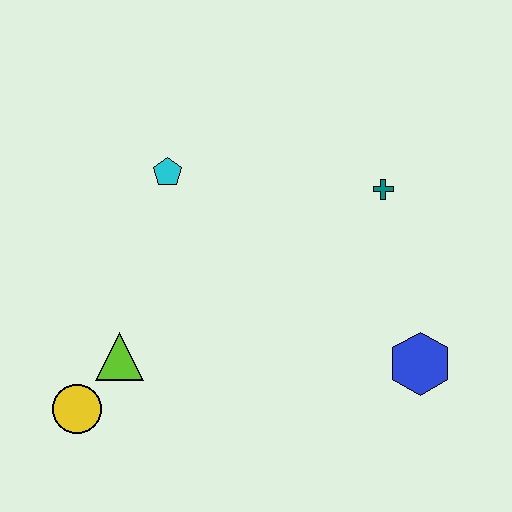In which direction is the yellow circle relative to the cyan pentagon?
The yellow circle is below the cyan pentagon.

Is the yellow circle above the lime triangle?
No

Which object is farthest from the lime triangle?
The teal cross is farthest from the lime triangle.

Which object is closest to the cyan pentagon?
The lime triangle is closest to the cyan pentagon.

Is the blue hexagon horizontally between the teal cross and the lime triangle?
No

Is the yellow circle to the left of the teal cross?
Yes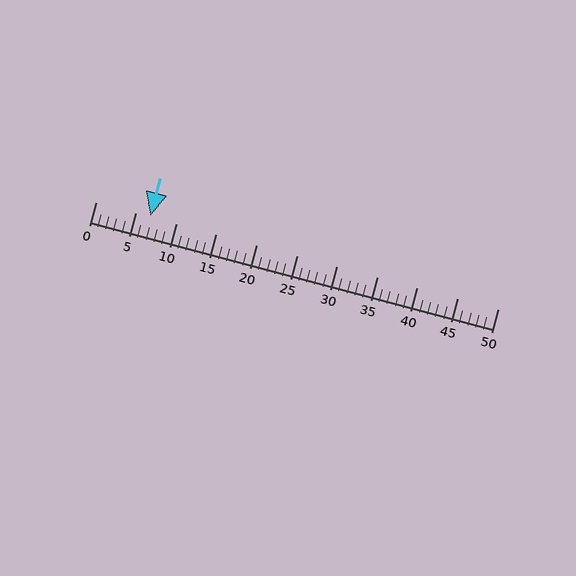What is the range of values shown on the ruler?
The ruler shows values from 0 to 50.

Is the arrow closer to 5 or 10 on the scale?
The arrow is closer to 5.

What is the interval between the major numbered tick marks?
The major tick marks are spaced 5 units apart.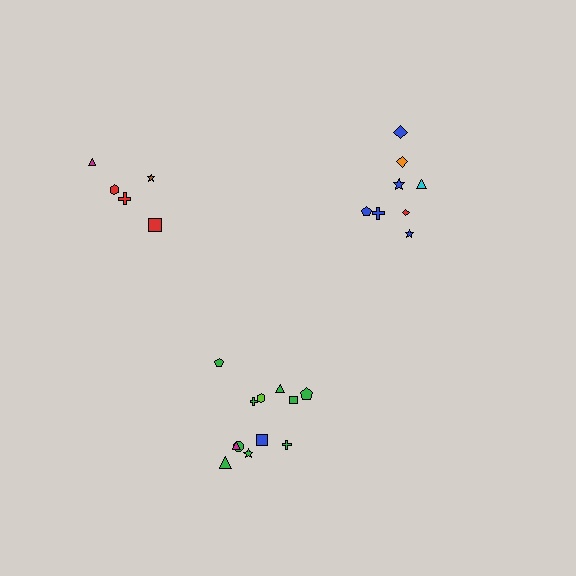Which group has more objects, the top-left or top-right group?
The top-right group.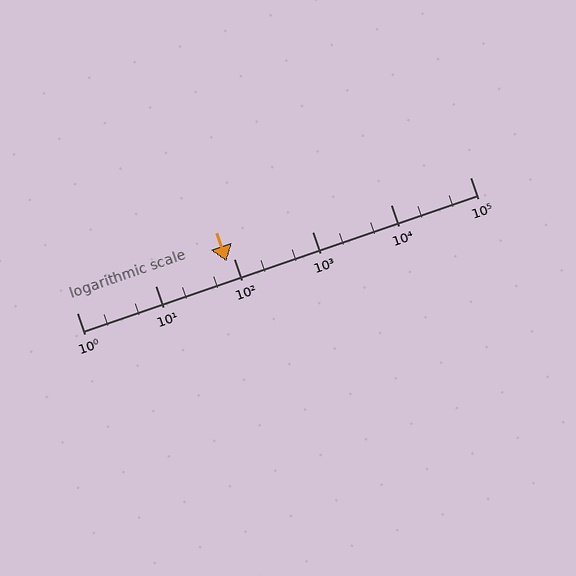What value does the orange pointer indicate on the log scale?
The pointer indicates approximately 80.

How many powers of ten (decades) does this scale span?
The scale spans 5 decades, from 1 to 100000.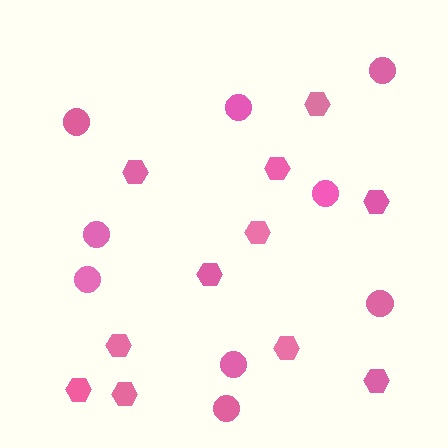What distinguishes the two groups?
There are 2 groups: one group of circles (9) and one group of hexagons (11).